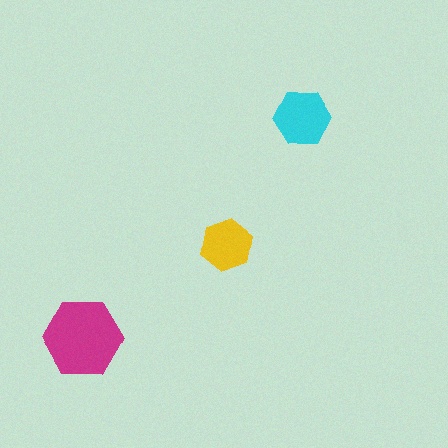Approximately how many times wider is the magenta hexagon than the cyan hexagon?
About 1.5 times wider.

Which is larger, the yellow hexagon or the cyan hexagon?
The cyan one.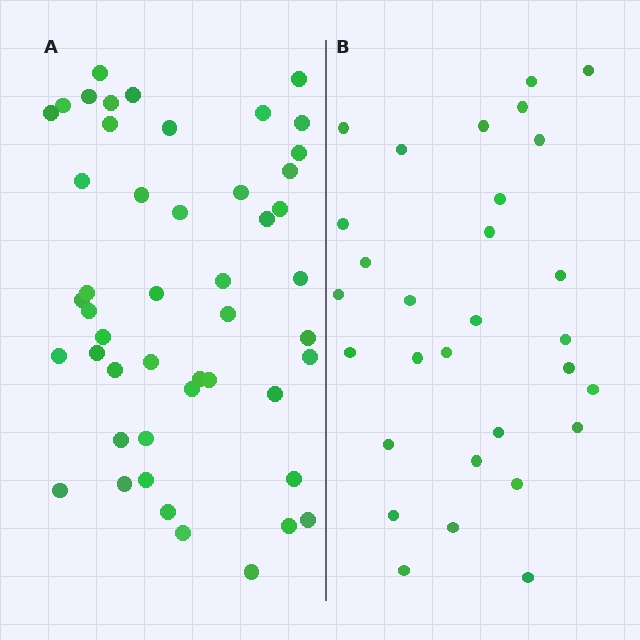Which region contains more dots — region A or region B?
Region A (the left region) has more dots.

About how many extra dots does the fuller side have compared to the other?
Region A has approximately 20 more dots than region B.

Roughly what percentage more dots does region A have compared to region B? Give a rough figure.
About 60% more.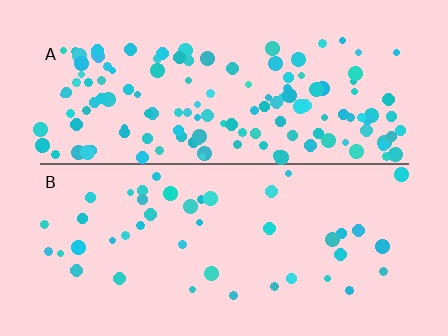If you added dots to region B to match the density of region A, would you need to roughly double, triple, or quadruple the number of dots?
Approximately triple.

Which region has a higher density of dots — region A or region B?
A (the top).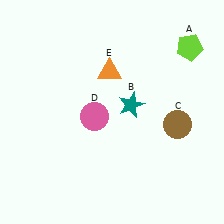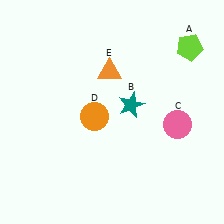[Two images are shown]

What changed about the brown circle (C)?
In Image 1, C is brown. In Image 2, it changed to pink.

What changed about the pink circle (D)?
In Image 1, D is pink. In Image 2, it changed to orange.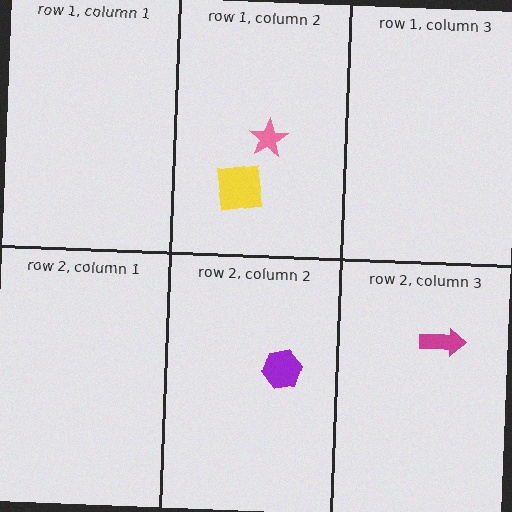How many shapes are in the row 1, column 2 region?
2.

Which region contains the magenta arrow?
The row 2, column 3 region.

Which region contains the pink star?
The row 1, column 2 region.